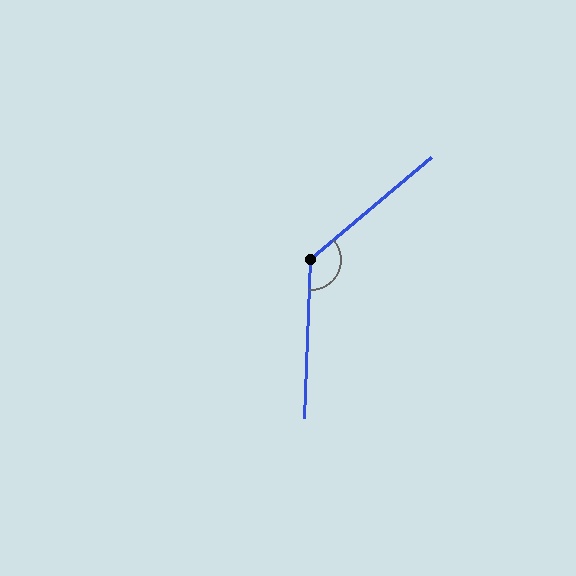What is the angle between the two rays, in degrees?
Approximately 132 degrees.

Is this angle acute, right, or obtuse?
It is obtuse.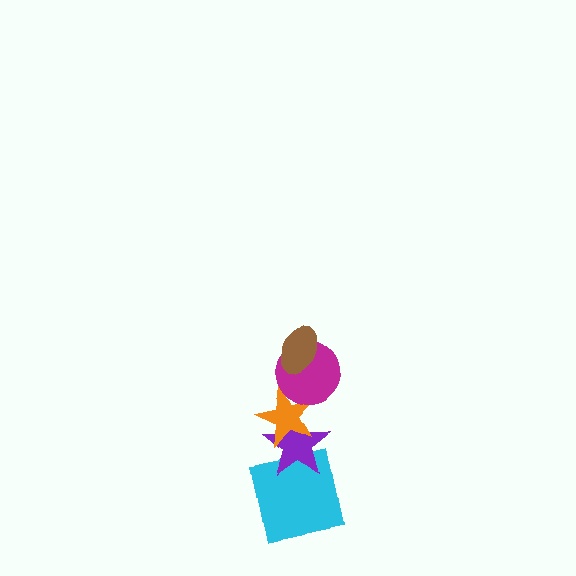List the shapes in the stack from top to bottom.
From top to bottom: the brown ellipse, the magenta circle, the orange star, the purple star, the cyan square.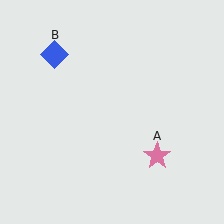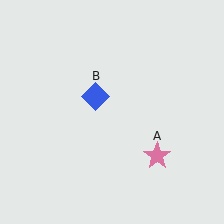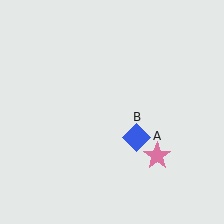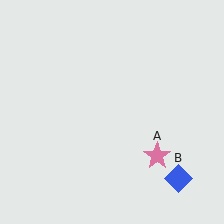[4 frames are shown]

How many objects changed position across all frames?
1 object changed position: blue diamond (object B).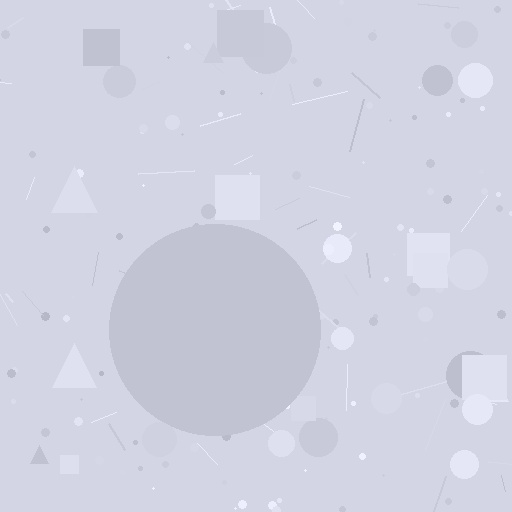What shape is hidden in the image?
A circle is hidden in the image.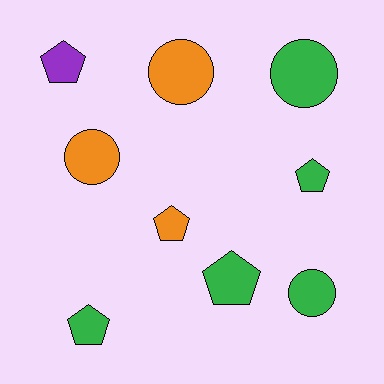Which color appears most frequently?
Green, with 5 objects.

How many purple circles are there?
There are no purple circles.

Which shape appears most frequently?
Pentagon, with 5 objects.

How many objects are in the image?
There are 9 objects.